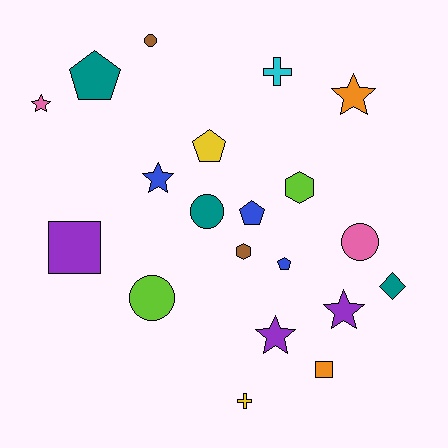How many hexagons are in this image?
There are 2 hexagons.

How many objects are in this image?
There are 20 objects.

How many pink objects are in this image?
There are 2 pink objects.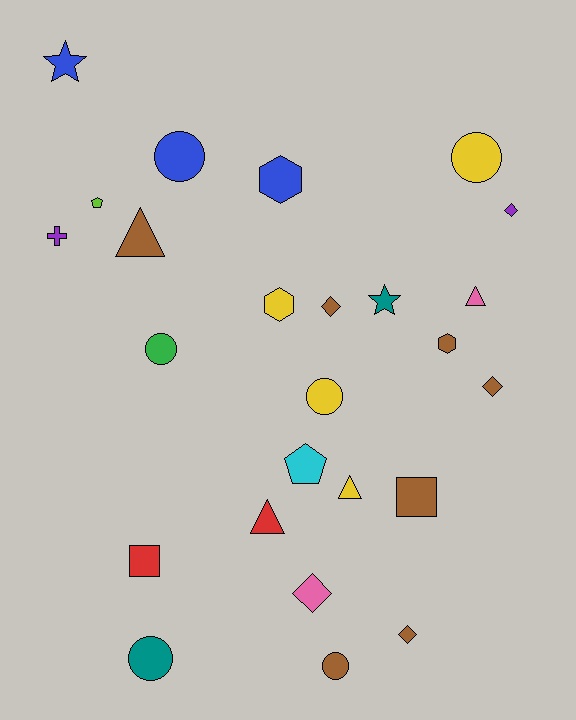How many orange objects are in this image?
There are no orange objects.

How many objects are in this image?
There are 25 objects.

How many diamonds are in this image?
There are 5 diamonds.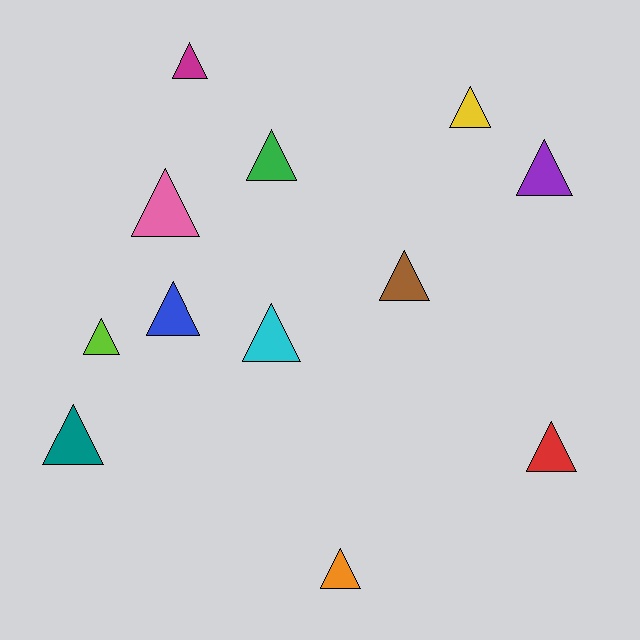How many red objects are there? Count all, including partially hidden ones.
There is 1 red object.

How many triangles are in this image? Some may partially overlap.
There are 12 triangles.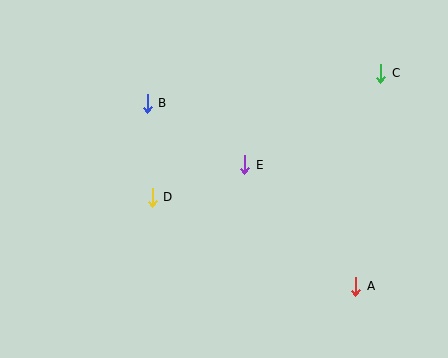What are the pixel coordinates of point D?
Point D is at (152, 197).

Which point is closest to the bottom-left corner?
Point D is closest to the bottom-left corner.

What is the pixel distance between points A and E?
The distance between A and E is 165 pixels.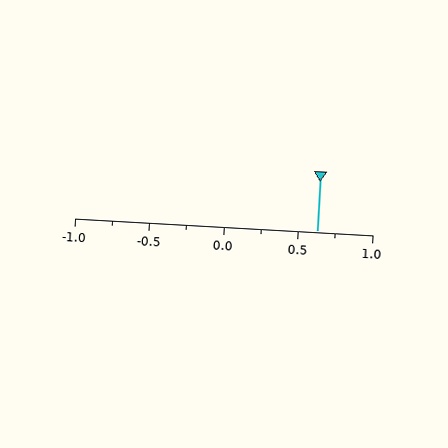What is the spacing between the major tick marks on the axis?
The major ticks are spaced 0.5 apart.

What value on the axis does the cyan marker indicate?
The marker indicates approximately 0.62.